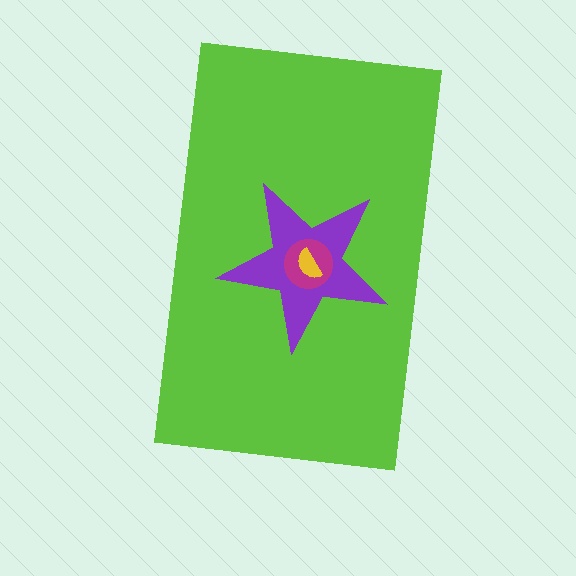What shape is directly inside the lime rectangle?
The purple star.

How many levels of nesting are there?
4.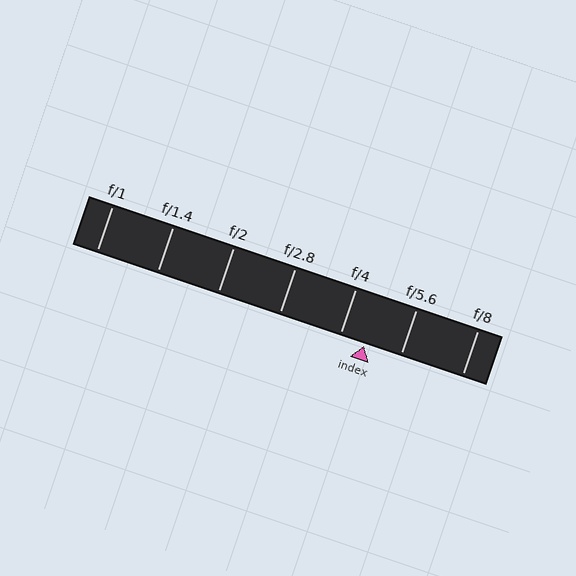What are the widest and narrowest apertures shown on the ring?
The widest aperture shown is f/1 and the narrowest is f/8.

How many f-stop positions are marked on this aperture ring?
There are 7 f-stop positions marked.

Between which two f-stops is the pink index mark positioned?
The index mark is between f/4 and f/5.6.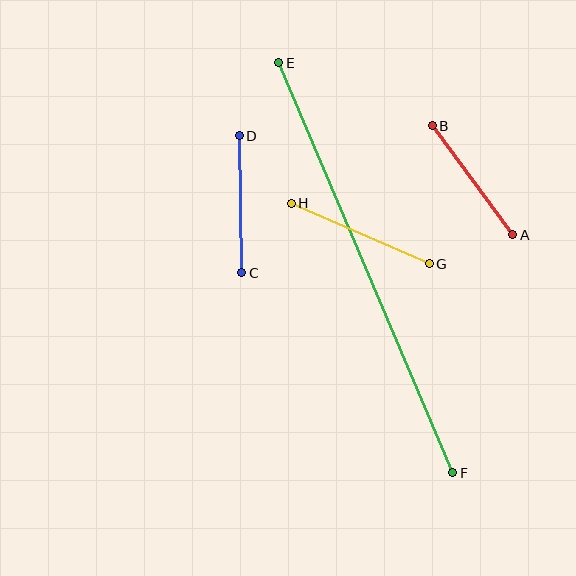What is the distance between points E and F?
The distance is approximately 445 pixels.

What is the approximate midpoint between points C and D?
The midpoint is at approximately (240, 204) pixels.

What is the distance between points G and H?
The distance is approximately 151 pixels.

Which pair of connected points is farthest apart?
Points E and F are farthest apart.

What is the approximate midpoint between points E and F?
The midpoint is at approximately (366, 268) pixels.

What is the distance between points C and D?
The distance is approximately 137 pixels.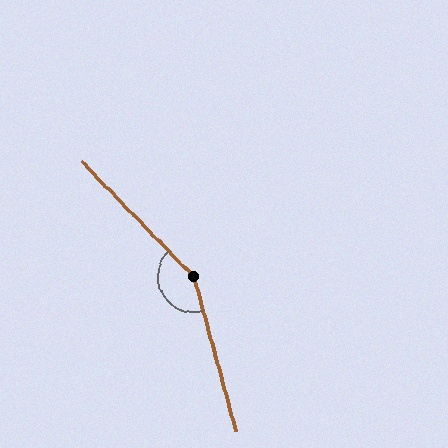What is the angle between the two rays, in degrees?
Approximately 151 degrees.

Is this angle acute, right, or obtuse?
It is obtuse.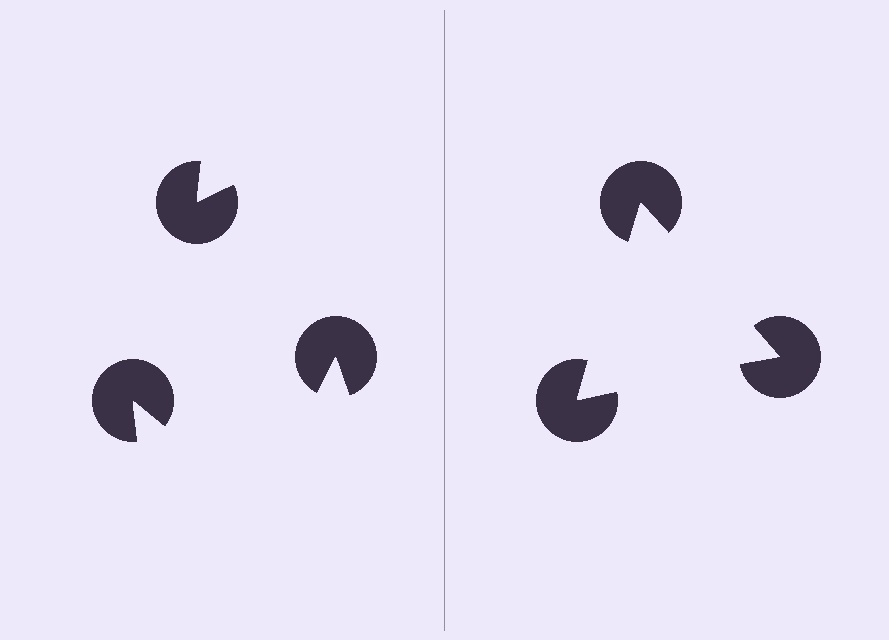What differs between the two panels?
The pac-man discs are positioned identically on both sides; only the wedge orientations differ. On the right they align to a triangle; on the left they are misaligned.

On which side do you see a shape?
An illusory triangle appears on the right side. On the left side the wedge cuts are rotated, so no coherent shape forms.